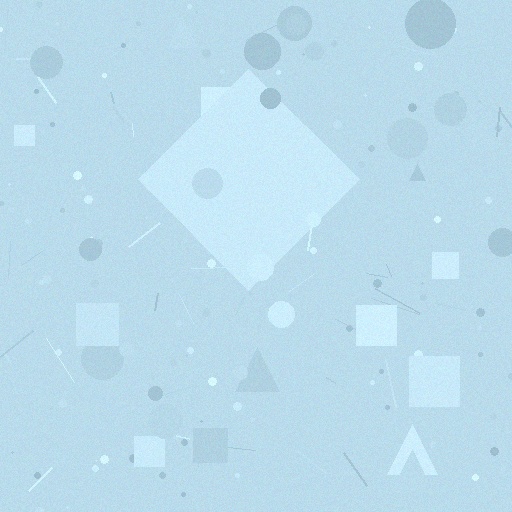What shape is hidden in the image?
A diamond is hidden in the image.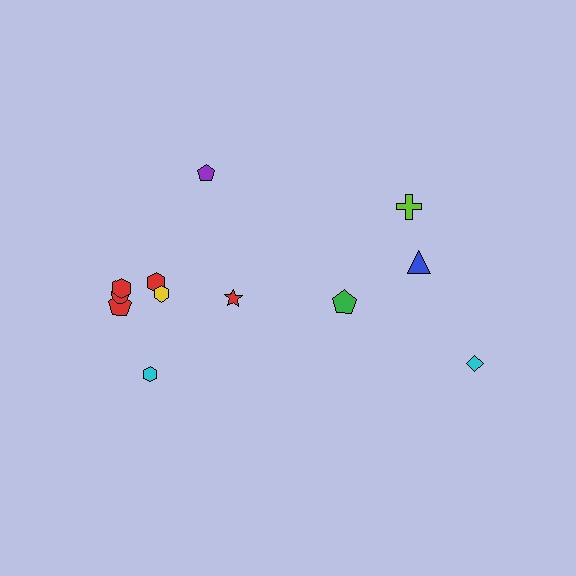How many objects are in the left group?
There are 8 objects.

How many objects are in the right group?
There are 4 objects.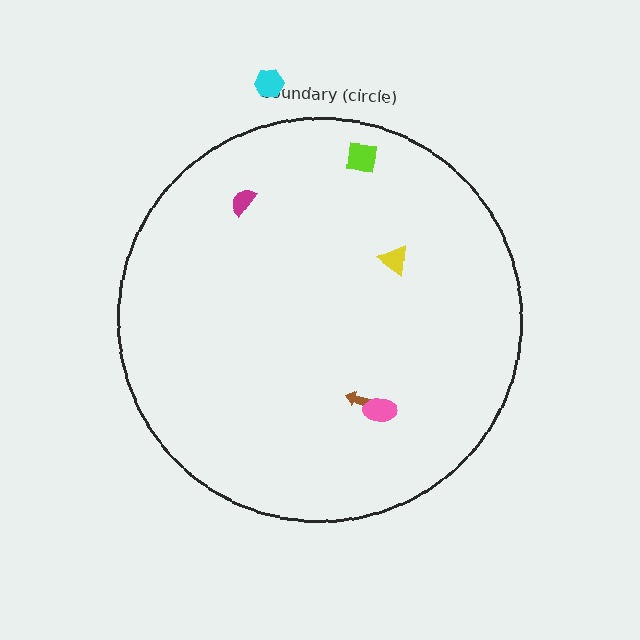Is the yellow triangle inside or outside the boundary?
Inside.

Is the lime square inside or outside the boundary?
Inside.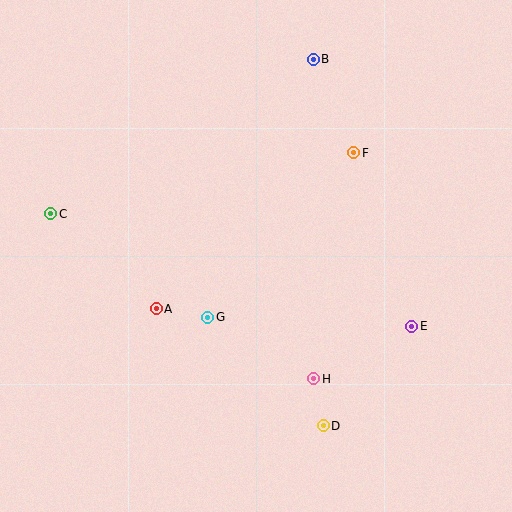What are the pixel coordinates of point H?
Point H is at (314, 379).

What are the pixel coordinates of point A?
Point A is at (156, 309).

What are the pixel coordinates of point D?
Point D is at (323, 426).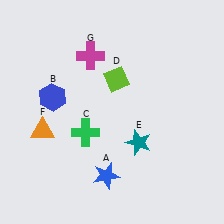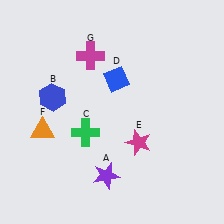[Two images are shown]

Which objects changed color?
A changed from blue to purple. D changed from lime to blue. E changed from teal to magenta.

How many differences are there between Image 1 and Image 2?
There are 3 differences between the two images.